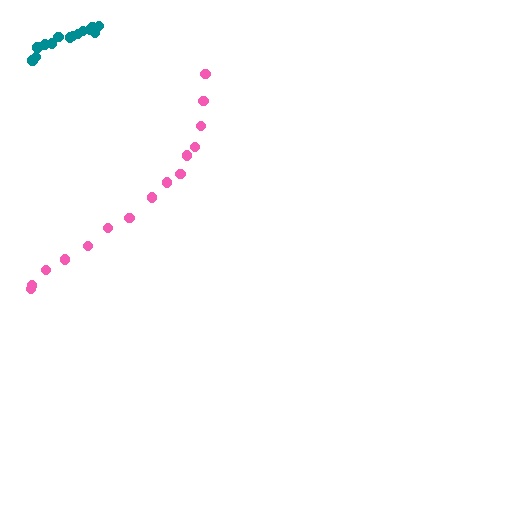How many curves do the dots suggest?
There are 2 distinct paths.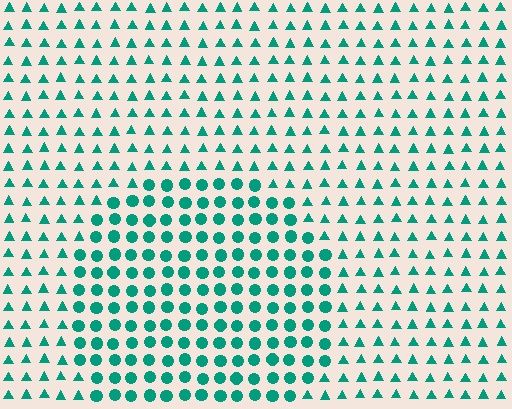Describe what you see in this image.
The image is filled with small teal elements arranged in a uniform grid. A circle-shaped region contains circles, while the surrounding area contains triangles. The boundary is defined purely by the change in element shape.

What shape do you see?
I see a circle.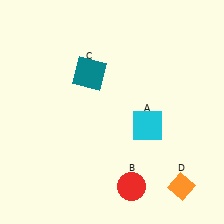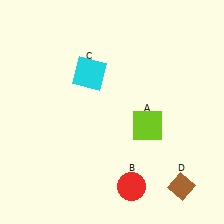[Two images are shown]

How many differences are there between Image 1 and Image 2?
There are 3 differences between the two images.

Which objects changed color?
A changed from cyan to lime. C changed from teal to cyan. D changed from orange to brown.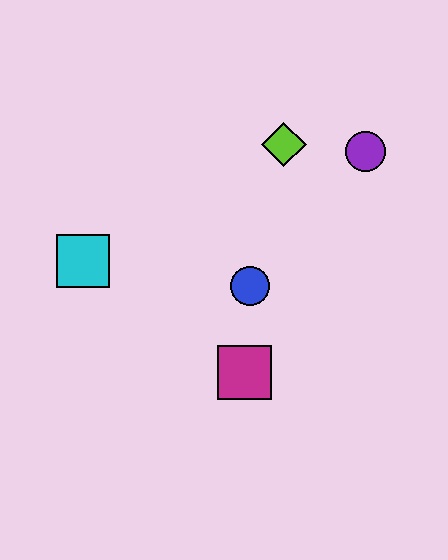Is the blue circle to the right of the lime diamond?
No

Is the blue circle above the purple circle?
No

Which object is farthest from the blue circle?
The purple circle is farthest from the blue circle.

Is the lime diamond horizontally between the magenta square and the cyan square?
No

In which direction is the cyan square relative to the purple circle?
The cyan square is to the left of the purple circle.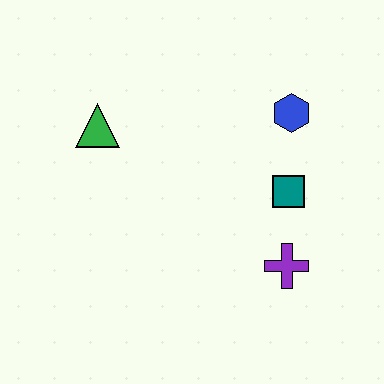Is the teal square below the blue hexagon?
Yes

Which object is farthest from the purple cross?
The green triangle is farthest from the purple cross.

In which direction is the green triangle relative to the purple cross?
The green triangle is to the left of the purple cross.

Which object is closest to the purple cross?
The teal square is closest to the purple cross.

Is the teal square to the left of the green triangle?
No